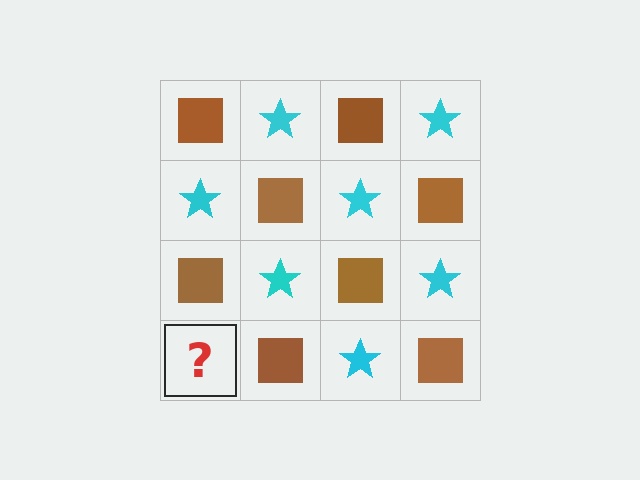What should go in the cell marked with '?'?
The missing cell should contain a cyan star.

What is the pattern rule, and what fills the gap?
The rule is that it alternates brown square and cyan star in a checkerboard pattern. The gap should be filled with a cyan star.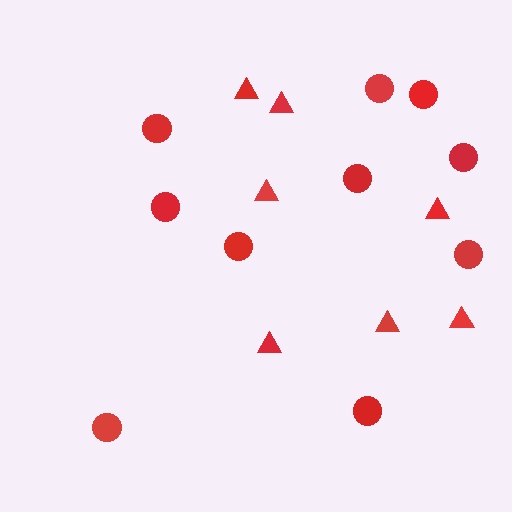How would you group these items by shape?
There are 2 groups: one group of circles (10) and one group of triangles (7).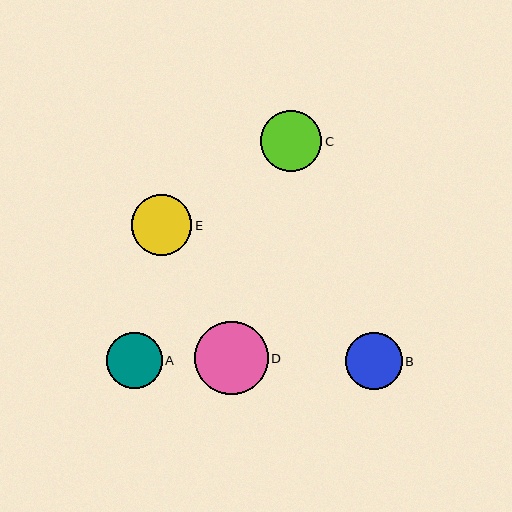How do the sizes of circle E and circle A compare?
Circle E and circle A are approximately the same size.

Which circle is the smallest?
Circle A is the smallest with a size of approximately 56 pixels.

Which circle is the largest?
Circle D is the largest with a size of approximately 74 pixels.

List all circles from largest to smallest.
From largest to smallest: D, C, E, B, A.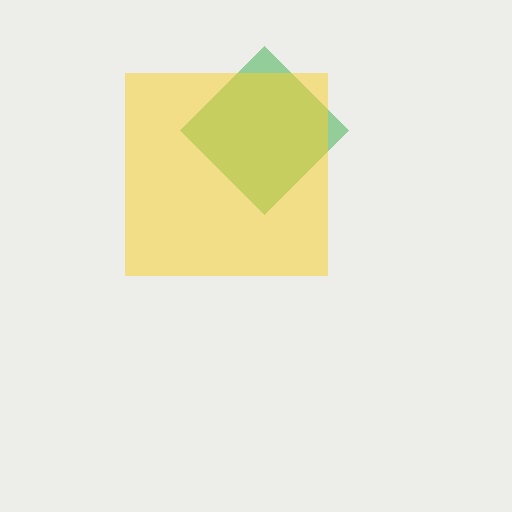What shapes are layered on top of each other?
The layered shapes are: a green diamond, a yellow square.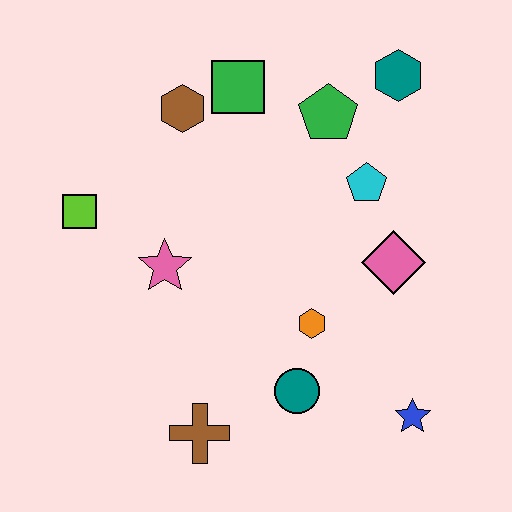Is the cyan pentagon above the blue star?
Yes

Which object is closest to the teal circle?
The orange hexagon is closest to the teal circle.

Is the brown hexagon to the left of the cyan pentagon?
Yes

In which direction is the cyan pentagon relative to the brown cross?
The cyan pentagon is above the brown cross.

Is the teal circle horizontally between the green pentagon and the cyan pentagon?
No